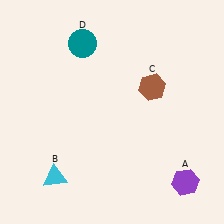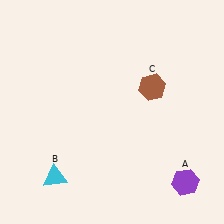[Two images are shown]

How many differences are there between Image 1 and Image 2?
There is 1 difference between the two images.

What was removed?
The teal circle (D) was removed in Image 2.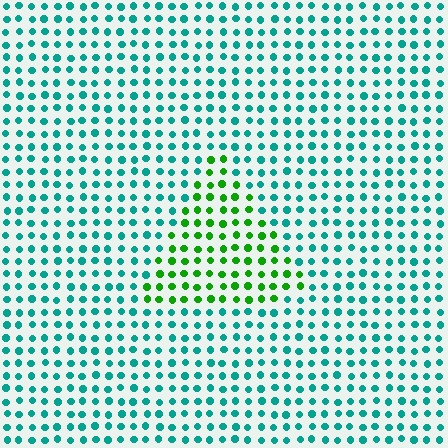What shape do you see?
I see a triangle.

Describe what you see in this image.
The image is filled with small teal elements in a uniform arrangement. A triangle-shaped region is visible where the elements are tinted to a slightly different hue, forming a subtle color boundary.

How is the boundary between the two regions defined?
The boundary is defined purely by a slight shift in hue (about 55 degrees). Spacing, size, and orientation are identical on both sides.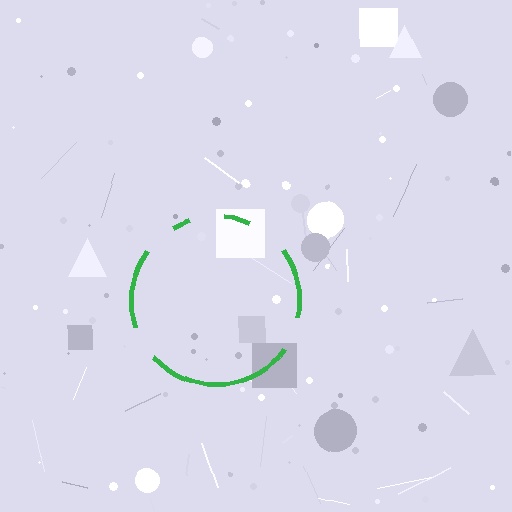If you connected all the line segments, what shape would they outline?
They would outline a circle.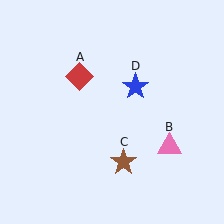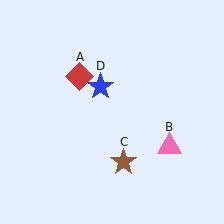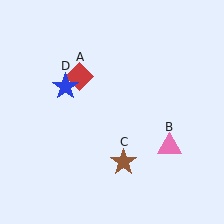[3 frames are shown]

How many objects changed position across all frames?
1 object changed position: blue star (object D).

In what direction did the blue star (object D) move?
The blue star (object D) moved left.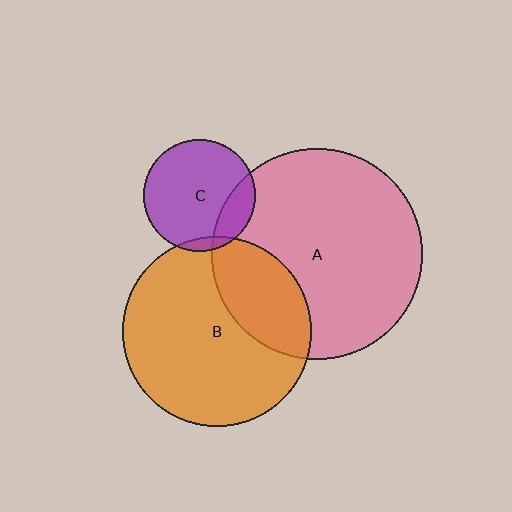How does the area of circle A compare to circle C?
Approximately 3.5 times.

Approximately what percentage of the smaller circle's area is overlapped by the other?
Approximately 20%.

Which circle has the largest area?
Circle A (pink).